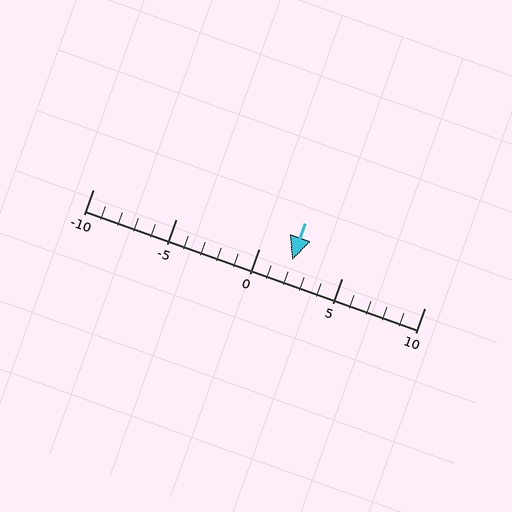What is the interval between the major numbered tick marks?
The major tick marks are spaced 5 units apart.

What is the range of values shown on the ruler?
The ruler shows values from -10 to 10.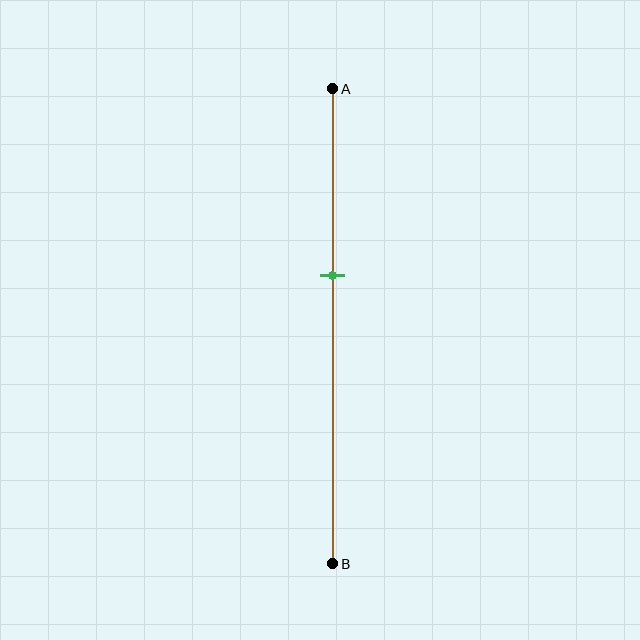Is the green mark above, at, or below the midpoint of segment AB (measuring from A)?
The green mark is above the midpoint of segment AB.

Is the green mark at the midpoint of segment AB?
No, the mark is at about 40% from A, not at the 50% midpoint.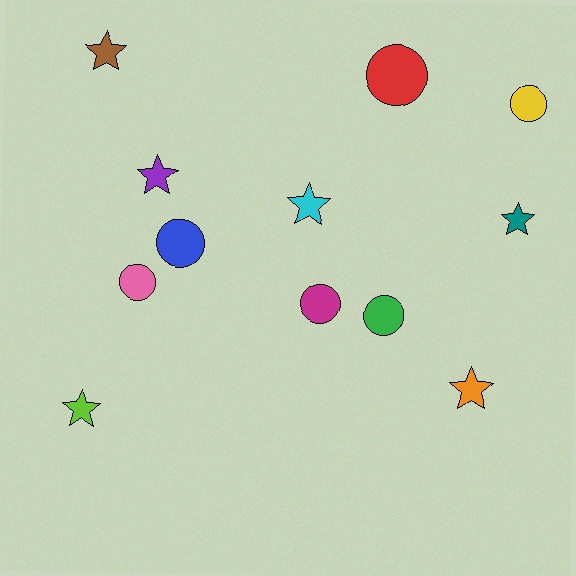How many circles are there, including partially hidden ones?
There are 6 circles.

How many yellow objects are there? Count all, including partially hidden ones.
There is 1 yellow object.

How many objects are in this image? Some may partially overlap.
There are 12 objects.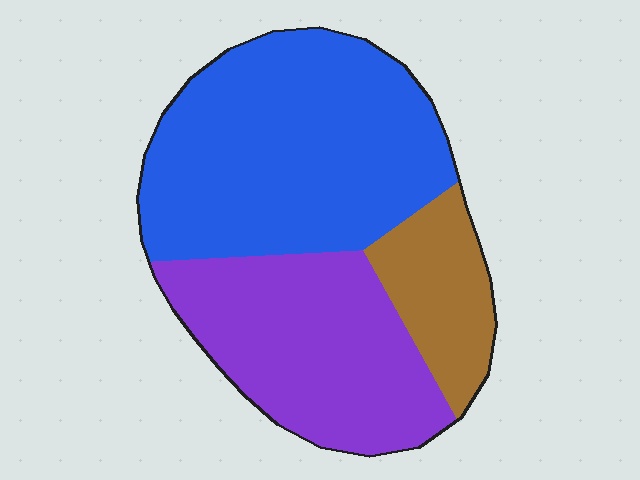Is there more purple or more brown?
Purple.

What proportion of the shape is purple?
Purple takes up about one third (1/3) of the shape.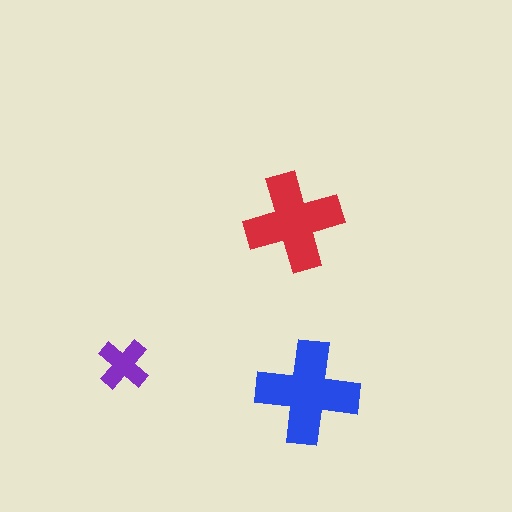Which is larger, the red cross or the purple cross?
The red one.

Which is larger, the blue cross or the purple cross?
The blue one.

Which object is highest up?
The red cross is topmost.